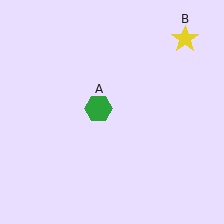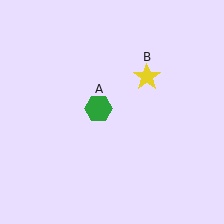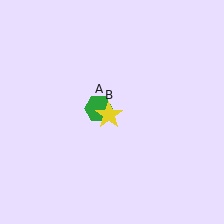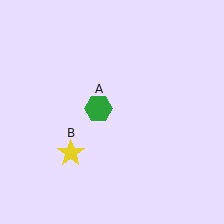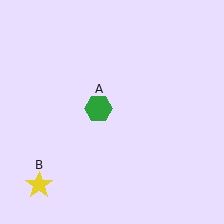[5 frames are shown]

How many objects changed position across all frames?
1 object changed position: yellow star (object B).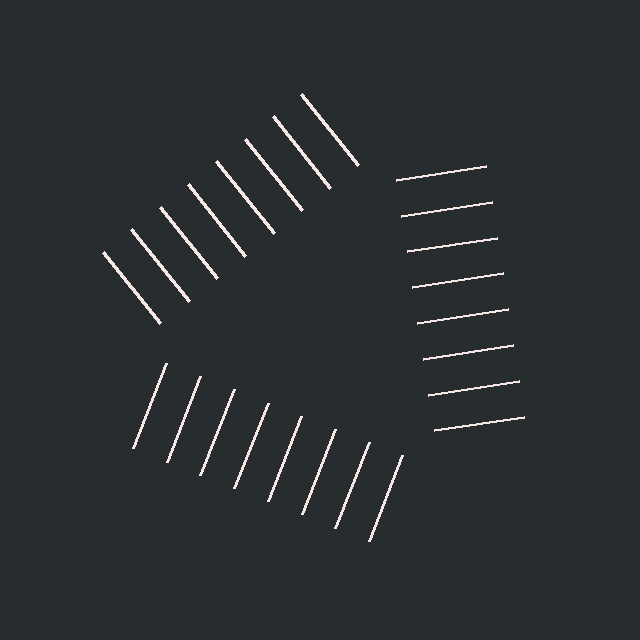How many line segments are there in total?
24 — 8 along each of the 3 edges.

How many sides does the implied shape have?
3 sides — the line-ends trace a triangle.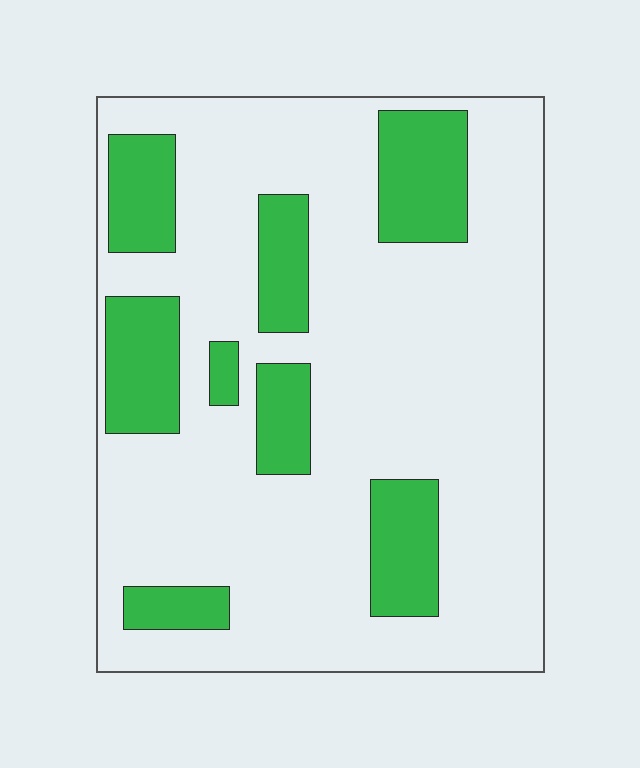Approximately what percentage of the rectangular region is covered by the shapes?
Approximately 25%.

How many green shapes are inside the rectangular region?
8.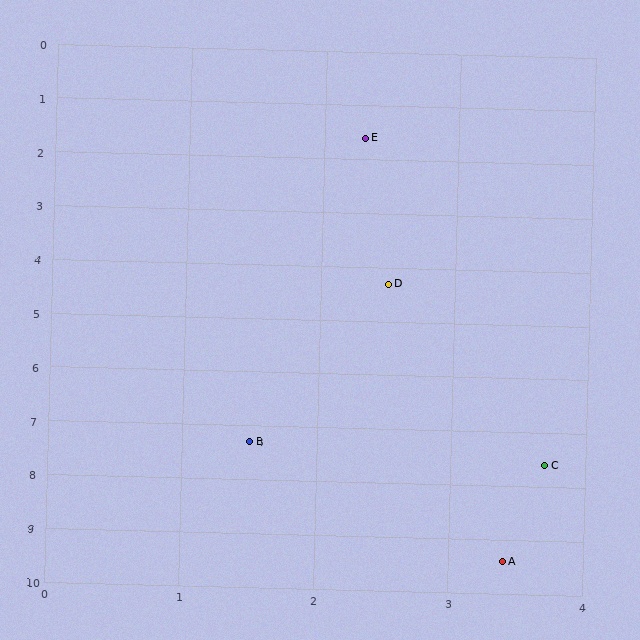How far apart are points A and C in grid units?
Points A and C are about 1.8 grid units apart.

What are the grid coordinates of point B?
Point B is at approximately (1.5, 7.3).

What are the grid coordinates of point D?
Point D is at approximately (2.5, 4.3).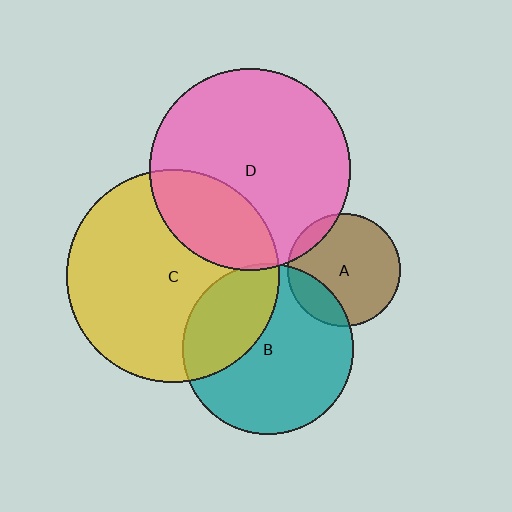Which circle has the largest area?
Circle C (yellow).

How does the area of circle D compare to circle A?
Approximately 3.2 times.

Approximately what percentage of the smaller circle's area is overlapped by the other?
Approximately 30%.